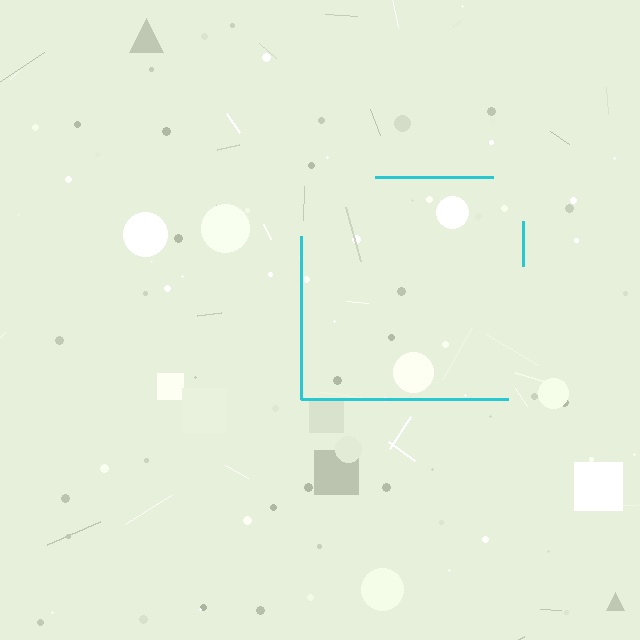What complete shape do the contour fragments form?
The contour fragments form a square.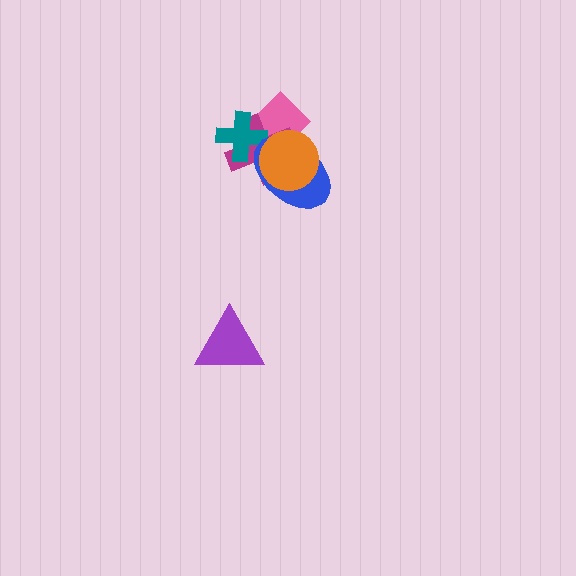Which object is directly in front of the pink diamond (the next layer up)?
The magenta cross is directly in front of the pink diamond.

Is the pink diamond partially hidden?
Yes, it is partially covered by another shape.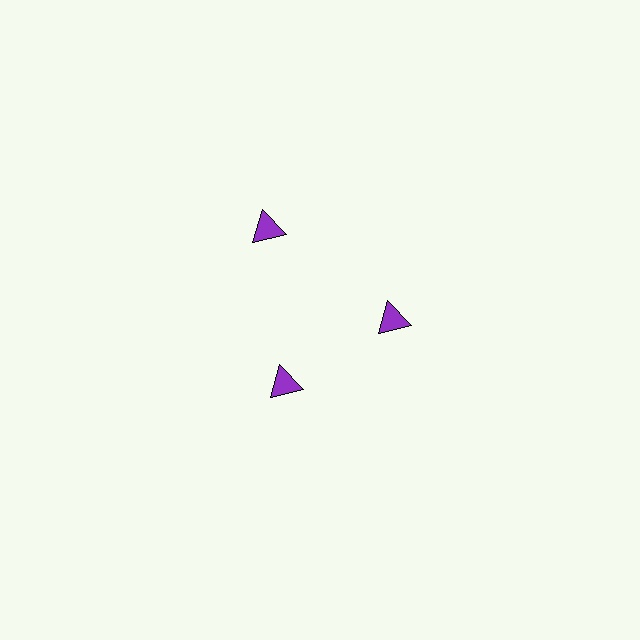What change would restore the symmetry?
The symmetry would be restored by moving it inward, back onto the ring so that all 3 triangles sit at equal angles and equal distance from the center.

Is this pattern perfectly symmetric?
No. The 3 purple triangles are arranged in a ring, but one element near the 11 o'clock position is pushed outward from the center, breaking the 3-fold rotational symmetry.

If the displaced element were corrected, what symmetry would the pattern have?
It would have 3-fold rotational symmetry — the pattern would map onto itself every 120 degrees.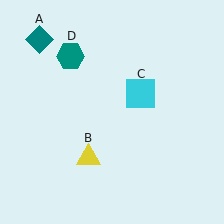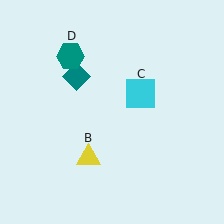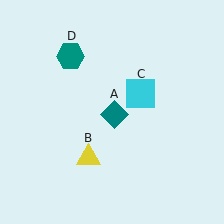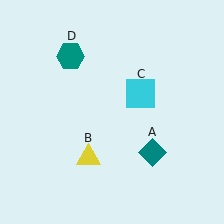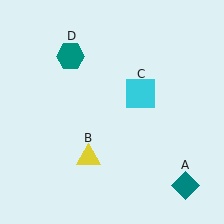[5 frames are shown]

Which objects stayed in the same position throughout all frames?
Yellow triangle (object B) and cyan square (object C) and teal hexagon (object D) remained stationary.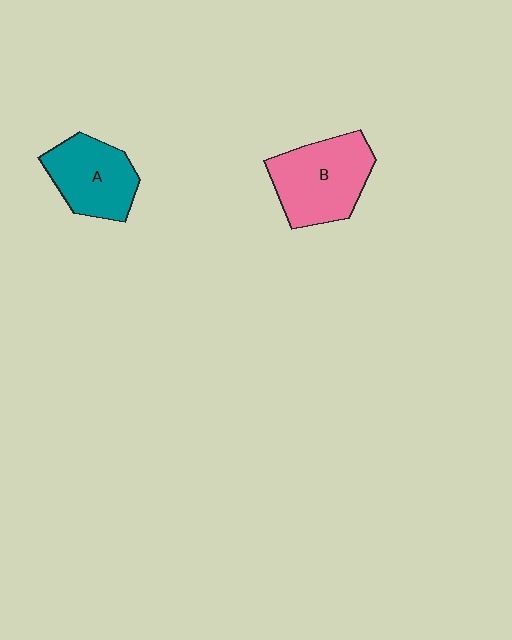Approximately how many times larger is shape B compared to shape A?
Approximately 1.2 times.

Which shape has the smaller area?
Shape A (teal).